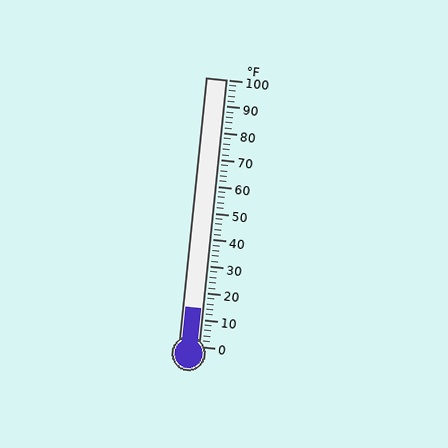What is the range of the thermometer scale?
The thermometer scale ranges from 0°F to 100°F.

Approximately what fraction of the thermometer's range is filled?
The thermometer is filled to approximately 15% of its range.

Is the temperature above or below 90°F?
The temperature is below 90°F.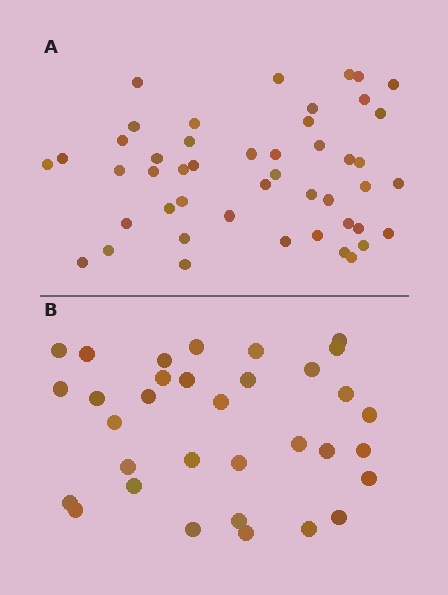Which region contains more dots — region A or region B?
Region A (the top region) has more dots.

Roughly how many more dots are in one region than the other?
Region A has approximately 15 more dots than region B.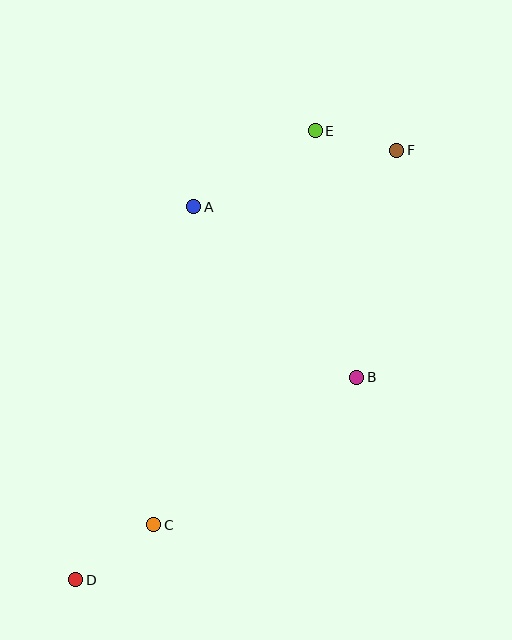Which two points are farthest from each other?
Points D and F are farthest from each other.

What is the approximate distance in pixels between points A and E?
The distance between A and E is approximately 143 pixels.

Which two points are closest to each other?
Points E and F are closest to each other.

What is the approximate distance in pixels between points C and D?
The distance between C and D is approximately 95 pixels.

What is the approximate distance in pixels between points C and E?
The distance between C and E is approximately 426 pixels.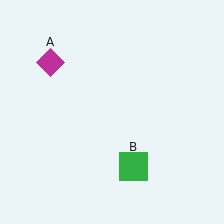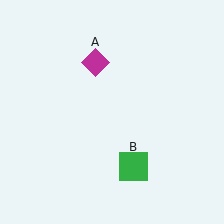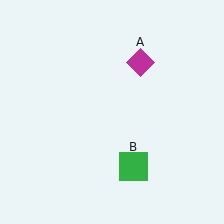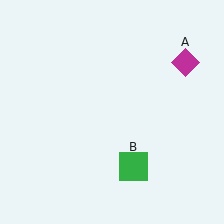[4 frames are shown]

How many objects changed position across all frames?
1 object changed position: magenta diamond (object A).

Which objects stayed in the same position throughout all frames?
Green square (object B) remained stationary.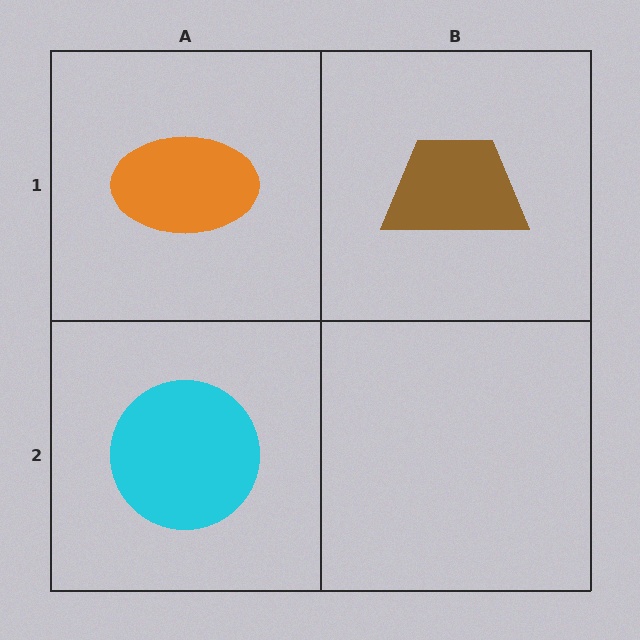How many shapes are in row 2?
1 shape.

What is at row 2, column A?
A cyan circle.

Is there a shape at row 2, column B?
No, that cell is empty.